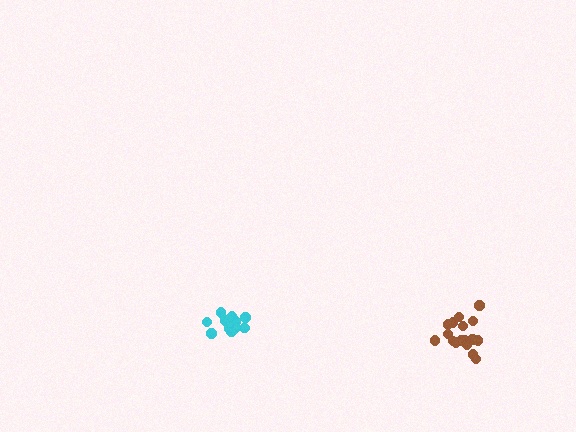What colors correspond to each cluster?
The clusters are colored: cyan, brown.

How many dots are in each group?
Group 1: 12 dots, Group 2: 17 dots (29 total).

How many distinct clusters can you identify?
There are 2 distinct clusters.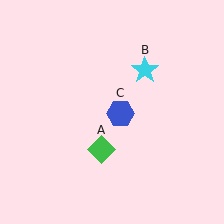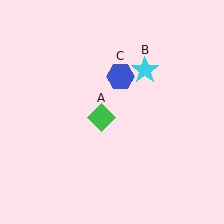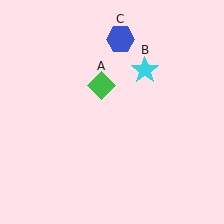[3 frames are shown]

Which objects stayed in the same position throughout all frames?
Cyan star (object B) remained stationary.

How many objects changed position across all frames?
2 objects changed position: green diamond (object A), blue hexagon (object C).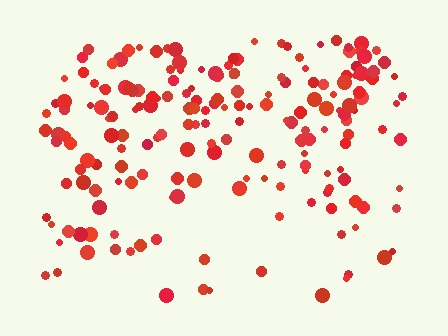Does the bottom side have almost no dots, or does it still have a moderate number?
Still a moderate number, just noticeably fewer than the top.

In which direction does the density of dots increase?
From bottom to top, with the top side densest.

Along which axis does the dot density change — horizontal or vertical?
Vertical.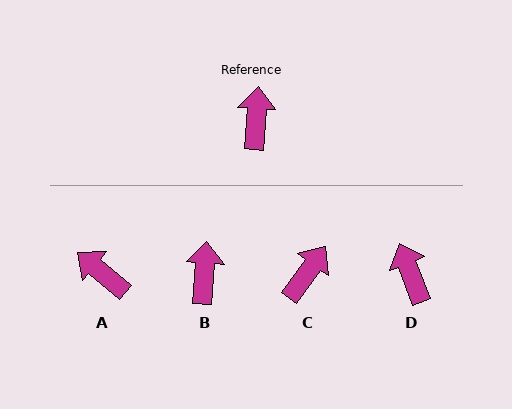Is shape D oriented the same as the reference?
No, it is off by about 25 degrees.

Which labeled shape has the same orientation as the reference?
B.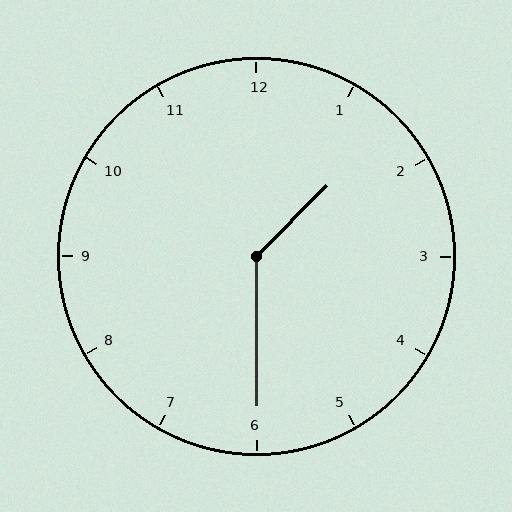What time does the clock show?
1:30.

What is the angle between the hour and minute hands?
Approximately 135 degrees.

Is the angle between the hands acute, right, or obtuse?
It is obtuse.